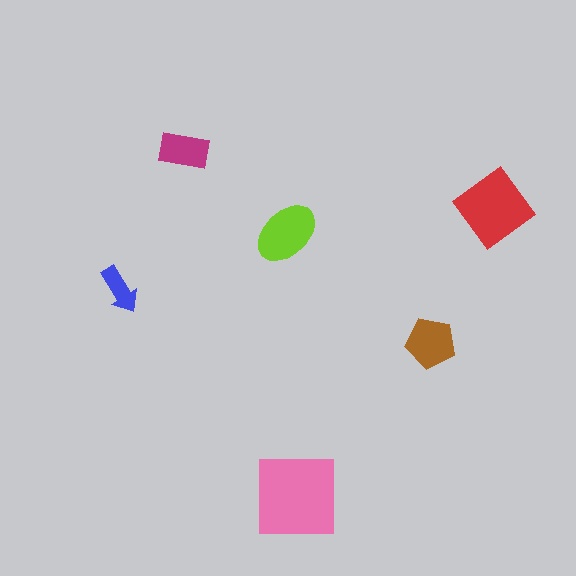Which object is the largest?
The pink square.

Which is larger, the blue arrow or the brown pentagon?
The brown pentagon.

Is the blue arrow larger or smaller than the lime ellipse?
Smaller.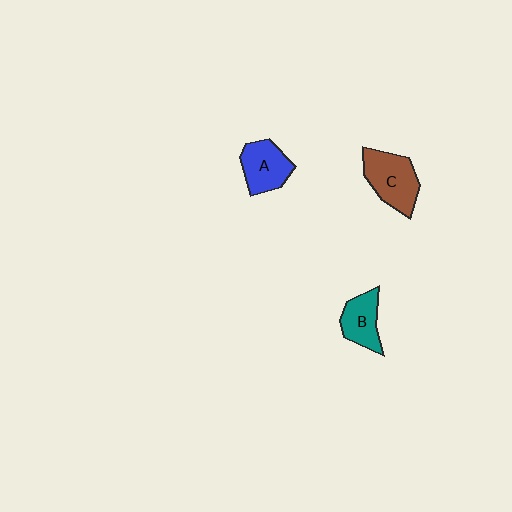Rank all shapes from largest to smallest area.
From largest to smallest: C (brown), A (blue), B (teal).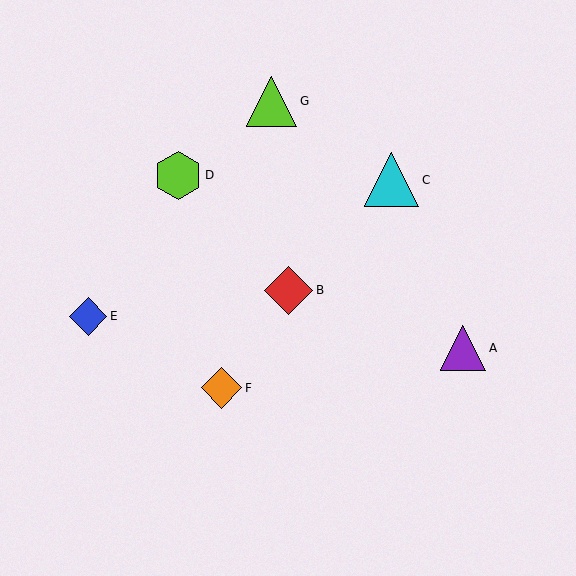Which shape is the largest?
The cyan triangle (labeled C) is the largest.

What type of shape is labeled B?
Shape B is a red diamond.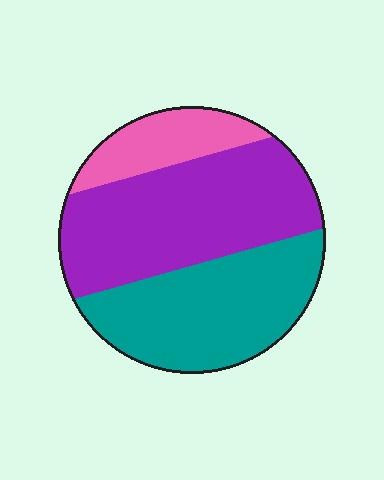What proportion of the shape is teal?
Teal takes up about three eighths (3/8) of the shape.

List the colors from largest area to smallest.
From largest to smallest: purple, teal, pink.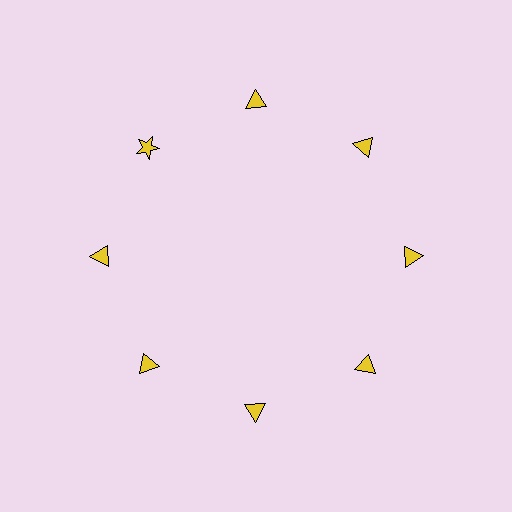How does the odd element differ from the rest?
It has a different shape: star instead of triangle.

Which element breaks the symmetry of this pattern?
The yellow star at roughly the 10 o'clock position breaks the symmetry. All other shapes are yellow triangles.